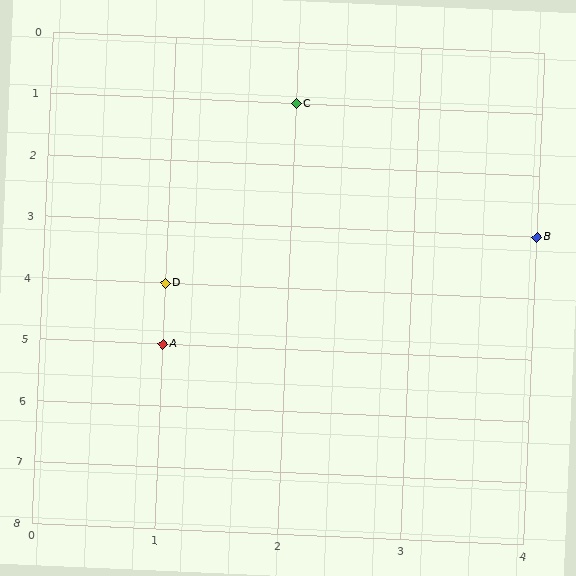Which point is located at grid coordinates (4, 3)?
Point B is at (4, 3).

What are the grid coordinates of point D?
Point D is at grid coordinates (1, 4).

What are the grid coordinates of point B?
Point B is at grid coordinates (4, 3).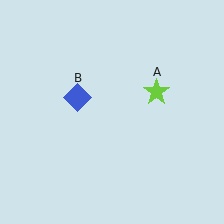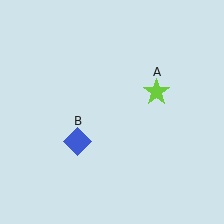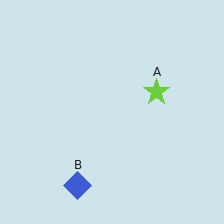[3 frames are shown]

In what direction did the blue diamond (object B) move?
The blue diamond (object B) moved down.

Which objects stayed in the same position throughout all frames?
Lime star (object A) remained stationary.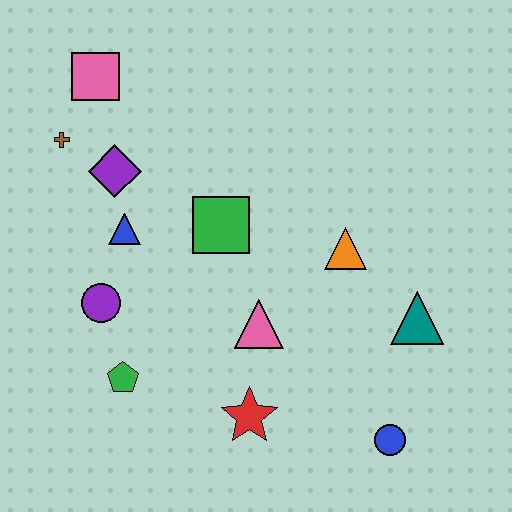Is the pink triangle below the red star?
No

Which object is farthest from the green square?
The blue circle is farthest from the green square.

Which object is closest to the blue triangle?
The purple diamond is closest to the blue triangle.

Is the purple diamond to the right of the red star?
No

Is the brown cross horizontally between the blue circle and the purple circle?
No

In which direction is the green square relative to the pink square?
The green square is below the pink square.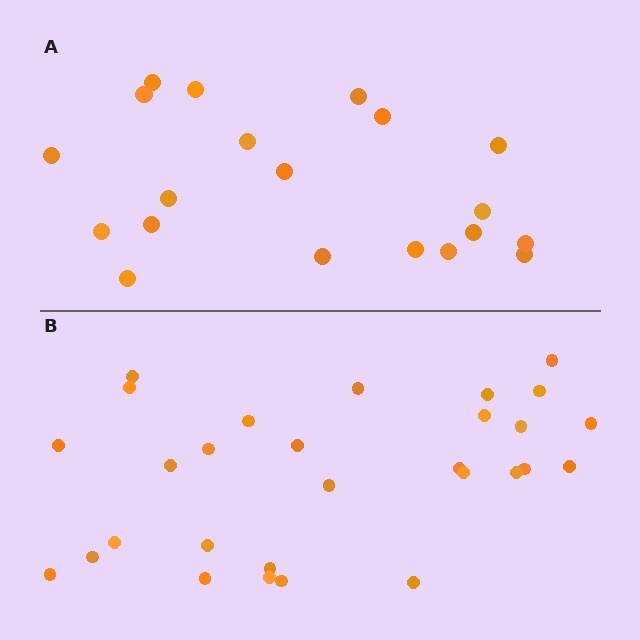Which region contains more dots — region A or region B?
Region B (the bottom region) has more dots.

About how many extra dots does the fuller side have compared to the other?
Region B has roughly 8 or so more dots than region A.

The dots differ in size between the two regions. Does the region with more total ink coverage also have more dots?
No. Region A has more total ink coverage because its dots are larger, but region B actually contains more individual dots. Total area can be misleading — the number of items is what matters here.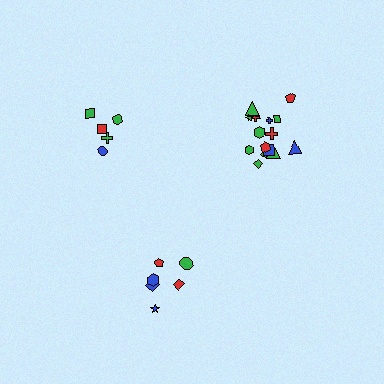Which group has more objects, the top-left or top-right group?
The top-right group.